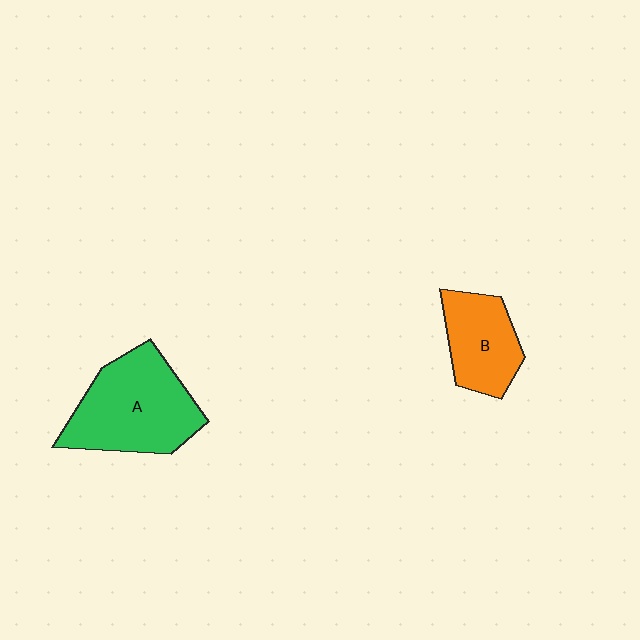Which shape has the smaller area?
Shape B (orange).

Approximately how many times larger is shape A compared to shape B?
Approximately 1.6 times.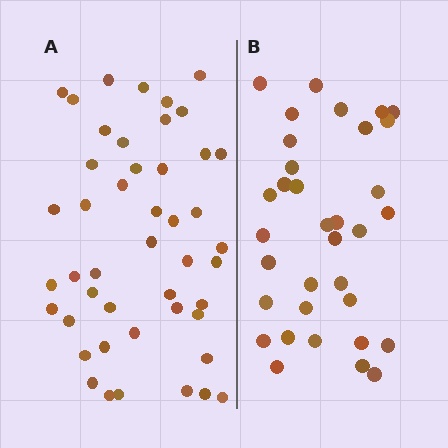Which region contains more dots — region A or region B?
Region A (the left region) has more dots.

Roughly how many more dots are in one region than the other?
Region A has roughly 12 or so more dots than region B.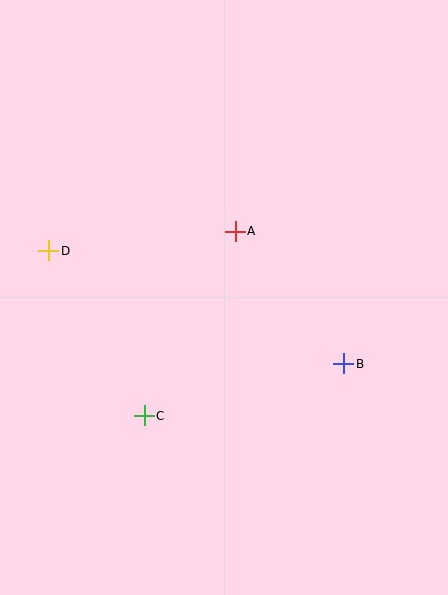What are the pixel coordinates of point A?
Point A is at (235, 231).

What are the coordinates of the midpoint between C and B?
The midpoint between C and B is at (244, 390).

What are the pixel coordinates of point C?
Point C is at (144, 416).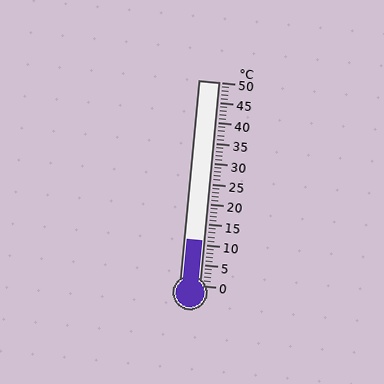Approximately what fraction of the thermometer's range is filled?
The thermometer is filled to approximately 20% of its range.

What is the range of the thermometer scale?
The thermometer scale ranges from 0°C to 50°C.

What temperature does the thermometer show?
The thermometer shows approximately 11°C.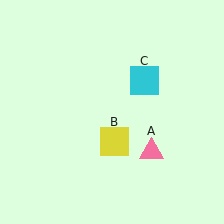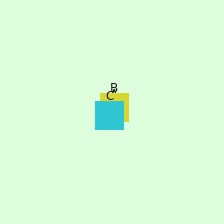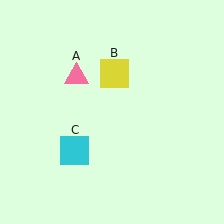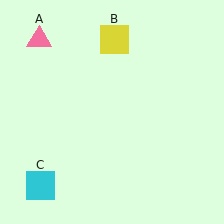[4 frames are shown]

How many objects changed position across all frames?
3 objects changed position: pink triangle (object A), yellow square (object B), cyan square (object C).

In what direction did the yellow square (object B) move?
The yellow square (object B) moved up.